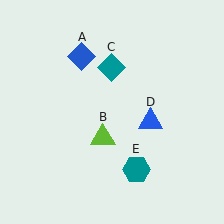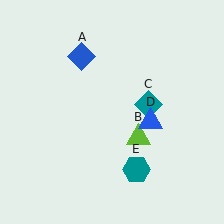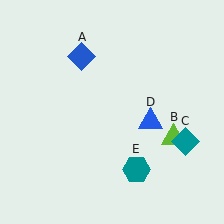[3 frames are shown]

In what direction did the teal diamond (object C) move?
The teal diamond (object C) moved down and to the right.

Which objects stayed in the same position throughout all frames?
Blue diamond (object A) and blue triangle (object D) and teal hexagon (object E) remained stationary.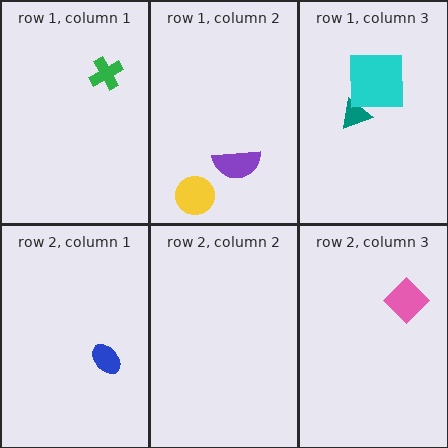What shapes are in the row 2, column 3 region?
The pink diamond.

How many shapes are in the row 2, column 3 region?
1.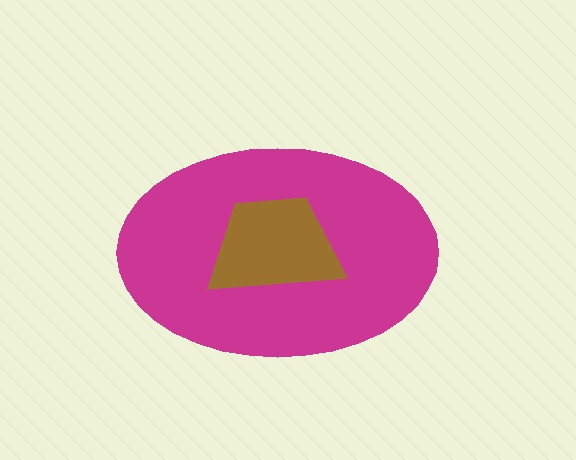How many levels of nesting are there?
2.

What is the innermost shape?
The brown trapezoid.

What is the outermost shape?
The magenta ellipse.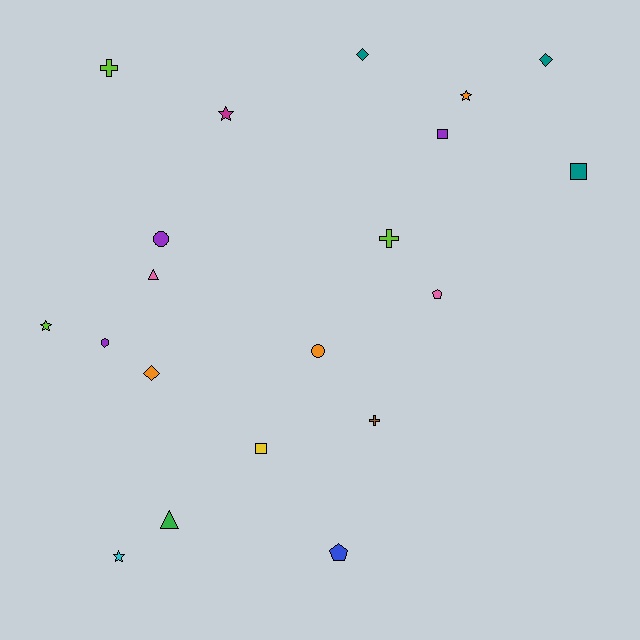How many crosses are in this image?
There are 3 crosses.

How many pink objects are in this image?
There are 2 pink objects.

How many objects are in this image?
There are 20 objects.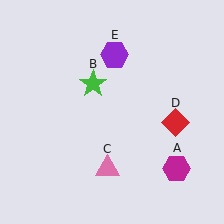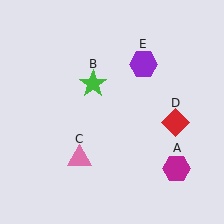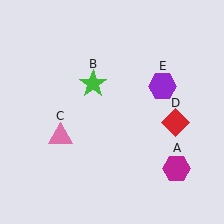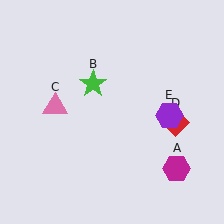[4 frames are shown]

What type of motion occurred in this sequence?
The pink triangle (object C), purple hexagon (object E) rotated clockwise around the center of the scene.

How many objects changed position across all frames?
2 objects changed position: pink triangle (object C), purple hexagon (object E).